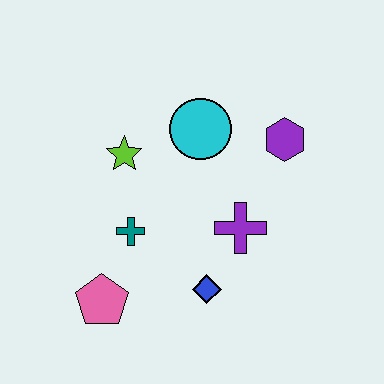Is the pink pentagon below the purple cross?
Yes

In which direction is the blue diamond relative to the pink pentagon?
The blue diamond is to the right of the pink pentagon.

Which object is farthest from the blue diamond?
The purple hexagon is farthest from the blue diamond.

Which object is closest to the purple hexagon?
The cyan circle is closest to the purple hexagon.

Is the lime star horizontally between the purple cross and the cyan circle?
No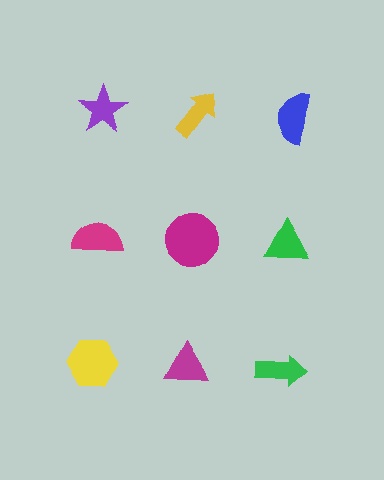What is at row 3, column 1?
A yellow hexagon.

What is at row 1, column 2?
A yellow arrow.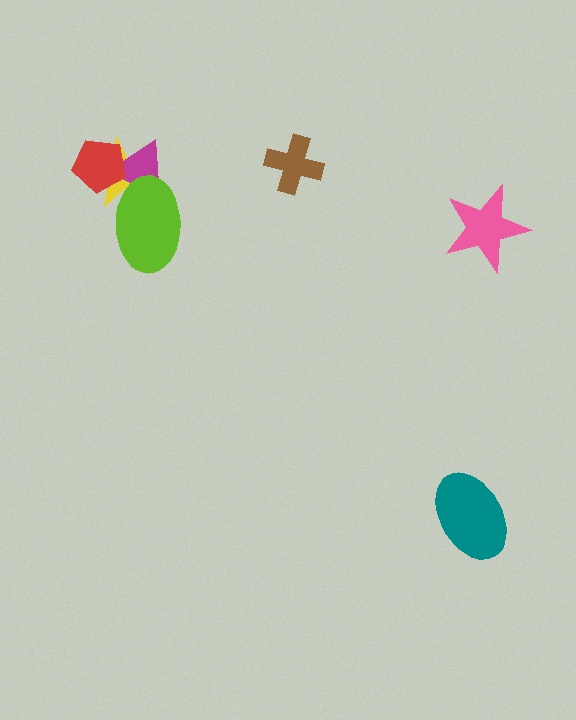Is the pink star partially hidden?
No, no other shape covers it.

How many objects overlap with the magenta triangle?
3 objects overlap with the magenta triangle.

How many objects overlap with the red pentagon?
2 objects overlap with the red pentagon.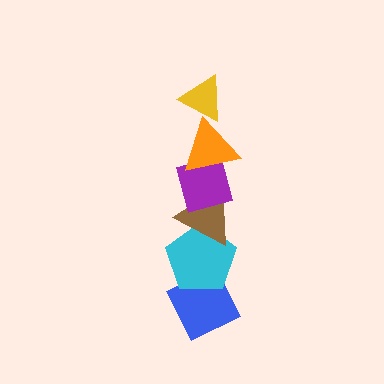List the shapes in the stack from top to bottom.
From top to bottom: the yellow triangle, the orange triangle, the purple diamond, the brown triangle, the cyan pentagon, the blue diamond.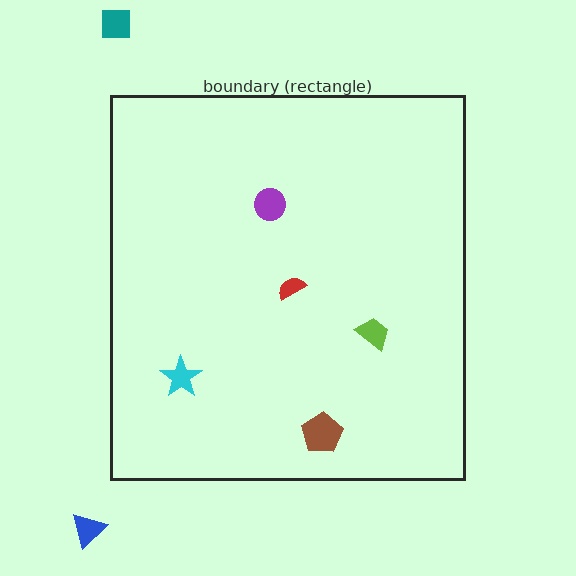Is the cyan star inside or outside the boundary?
Inside.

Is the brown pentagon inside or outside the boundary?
Inside.